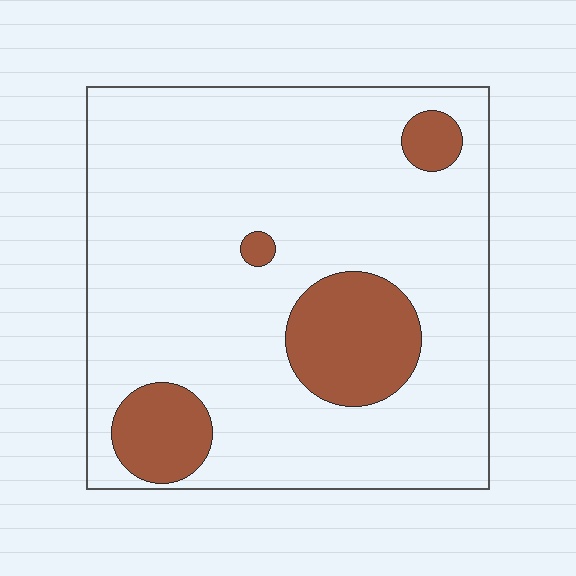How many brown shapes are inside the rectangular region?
4.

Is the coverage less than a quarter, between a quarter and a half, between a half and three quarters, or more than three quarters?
Less than a quarter.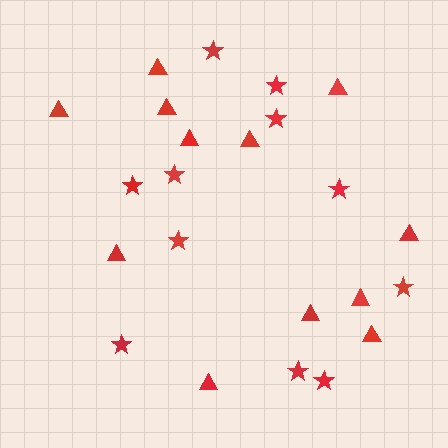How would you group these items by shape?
There are 2 groups: one group of triangles (12) and one group of stars (11).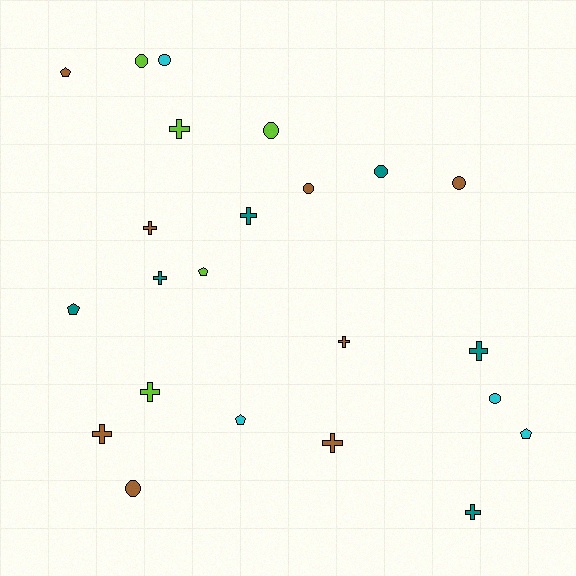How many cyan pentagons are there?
There are 2 cyan pentagons.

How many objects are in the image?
There are 23 objects.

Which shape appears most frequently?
Cross, with 10 objects.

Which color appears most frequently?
Brown, with 8 objects.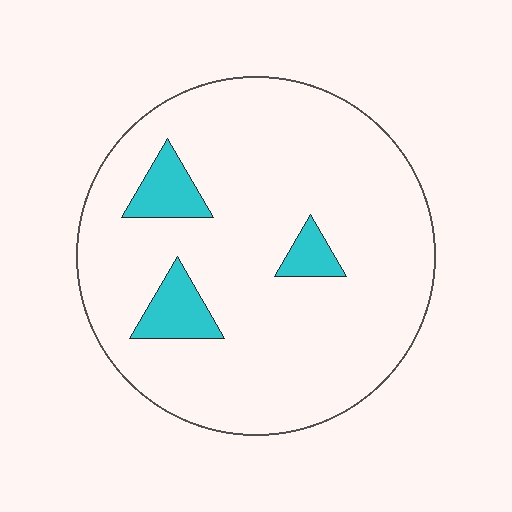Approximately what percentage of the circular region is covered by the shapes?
Approximately 10%.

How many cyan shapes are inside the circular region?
3.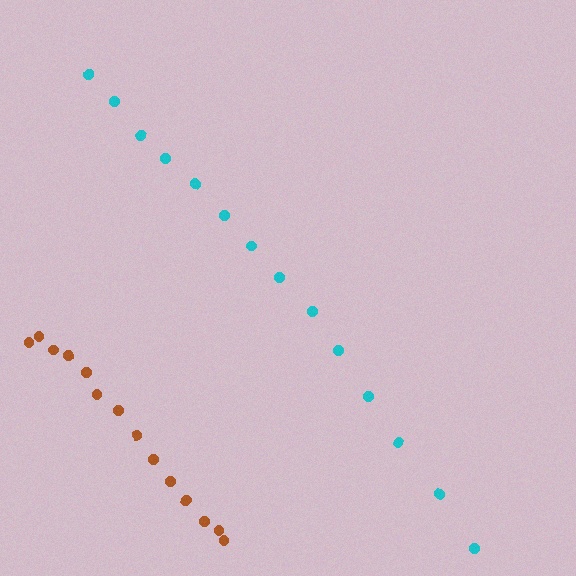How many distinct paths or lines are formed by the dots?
There are 2 distinct paths.